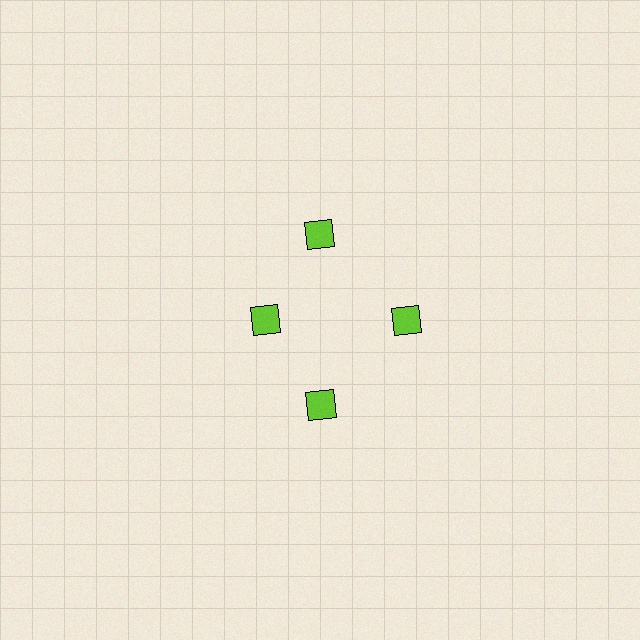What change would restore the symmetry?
The symmetry would be restored by moving it outward, back onto the ring so that all 4 diamonds sit at equal angles and equal distance from the center.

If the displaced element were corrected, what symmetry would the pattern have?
It would have 4-fold rotational symmetry — the pattern would map onto itself every 90 degrees.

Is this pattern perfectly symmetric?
No. The 4 lime diamonds are arranged in a ring, but one element near the 9 o'clock position is pulled inward toward the center, breaking the 4-fold rotational symmetry.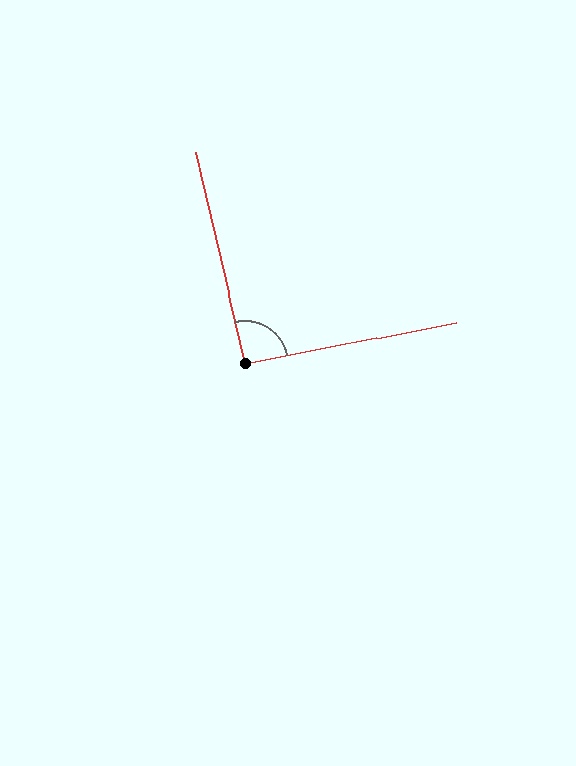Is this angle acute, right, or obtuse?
It is approximately a right angle.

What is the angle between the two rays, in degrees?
Approximately 92 degrees.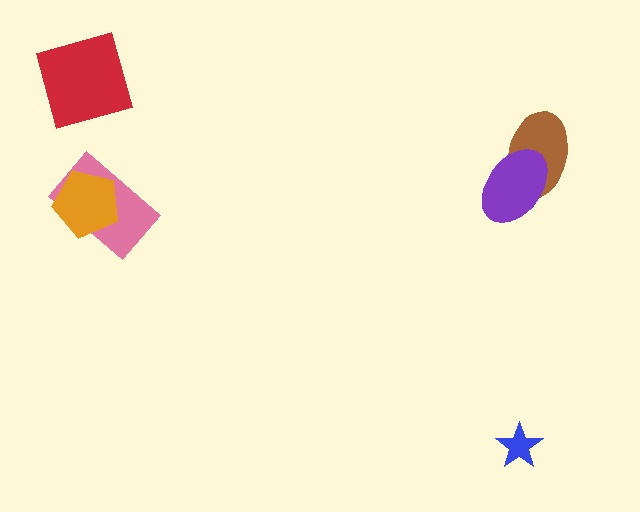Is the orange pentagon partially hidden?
No, no other shape covers it.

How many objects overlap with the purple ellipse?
1 object overlaps with the purple ellipse.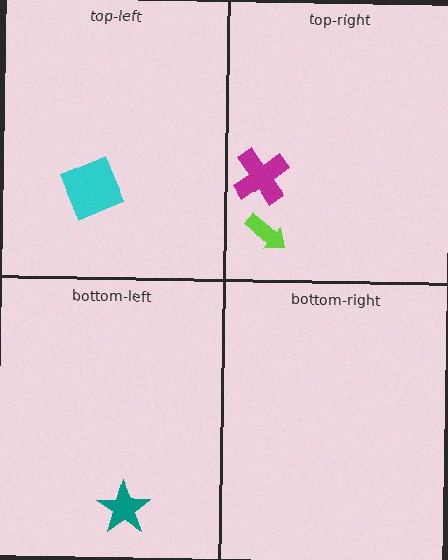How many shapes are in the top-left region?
1.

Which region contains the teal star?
The bottom-left region.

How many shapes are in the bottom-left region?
1.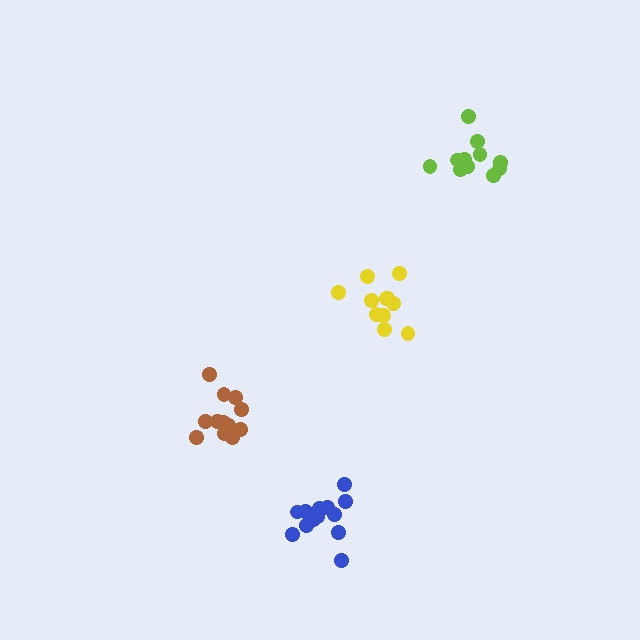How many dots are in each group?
Group 1: 13 dots, Group 2: 12 dots, Group 3: 12 dots, Group 4: 11 dots (48 total).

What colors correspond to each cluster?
The clusters are colored: blue, brown, lime, yellow.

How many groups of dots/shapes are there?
There are 4 groups.